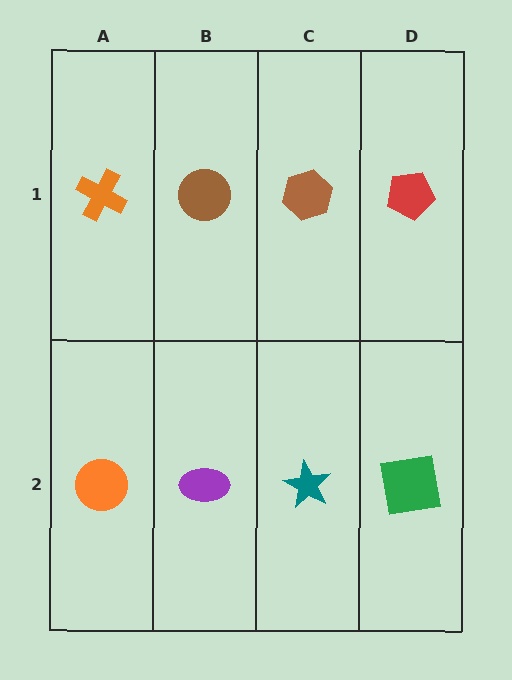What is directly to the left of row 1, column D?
A brown hexagon.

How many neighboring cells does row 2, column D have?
2.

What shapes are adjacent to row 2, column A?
An orange cross (row 1, column A), a purple ellipse (row 2, column B).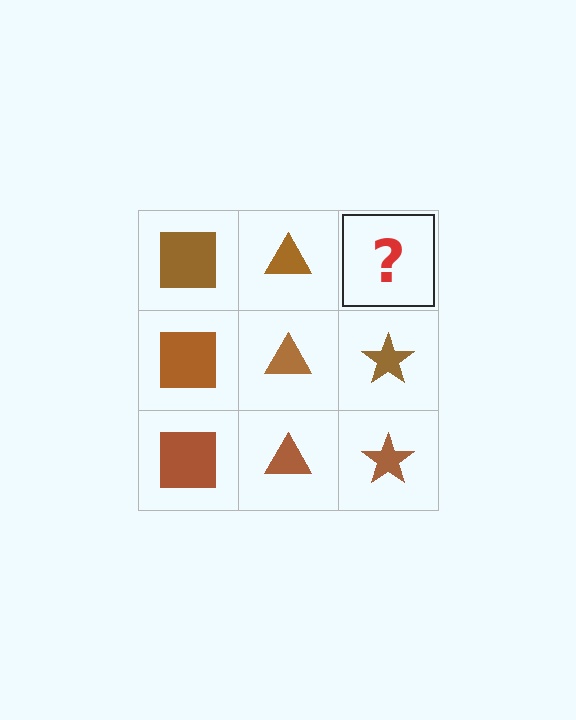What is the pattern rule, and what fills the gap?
The rule is that each column has a consistent shape. The gap should be filled with a brown star.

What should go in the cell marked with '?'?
The missing cell should contain a brown star.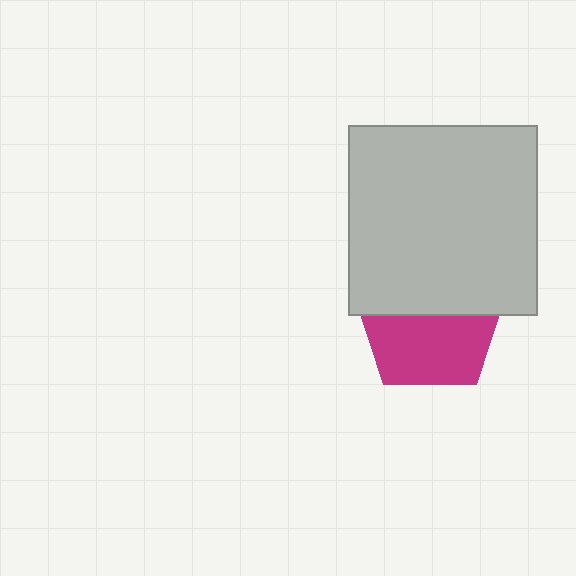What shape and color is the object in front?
The object in front is a light gray square.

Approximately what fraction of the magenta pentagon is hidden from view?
Roughly 47% of the magenta pentagon is hidden behind the light gray square.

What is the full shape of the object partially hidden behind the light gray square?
The partially hidden object is a magenta pentagon.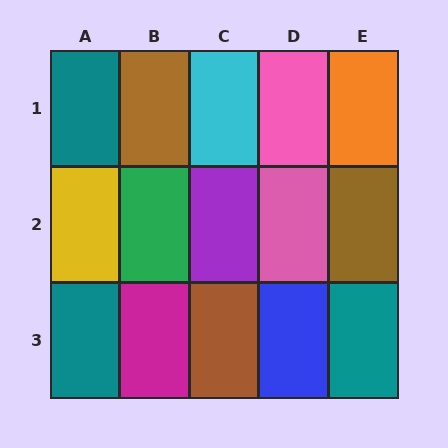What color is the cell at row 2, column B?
Green.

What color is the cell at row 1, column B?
Brown.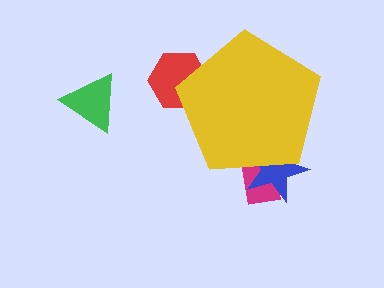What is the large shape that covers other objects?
A yellow pentagon.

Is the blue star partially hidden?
Yes, the blue star is partially hidden behind the yellow pentagon.